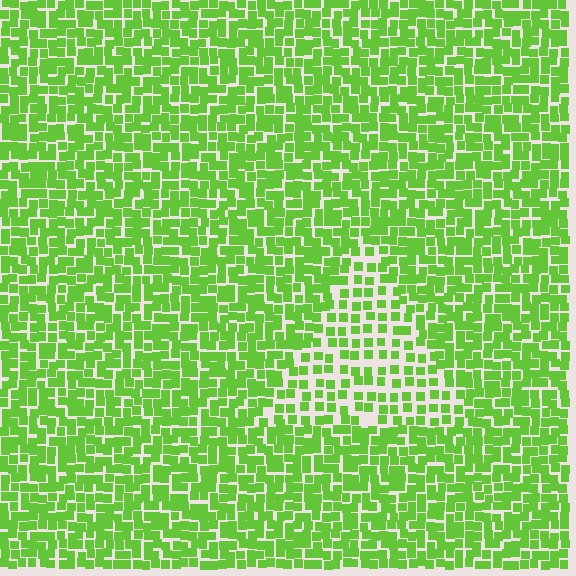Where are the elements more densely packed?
The elements are more densely packed outside the triangle boundary.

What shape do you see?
I see a triangle.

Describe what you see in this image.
The image contains small lime elements arranged at two different densities. A triangle-shaped region is visible where the elements are less densely packed than the surrounding area.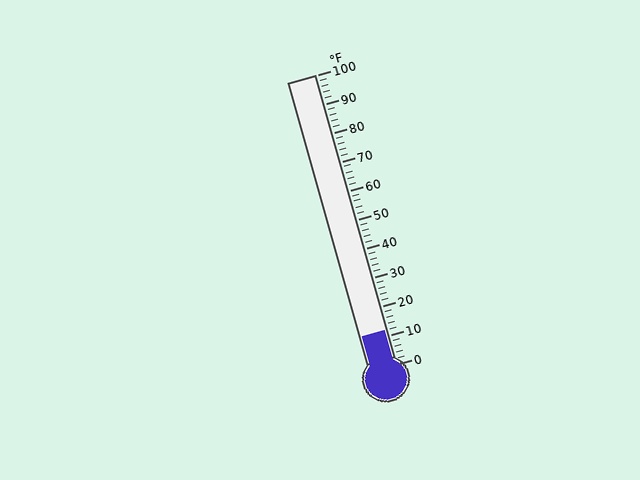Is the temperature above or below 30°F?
The temperature is below 30°F.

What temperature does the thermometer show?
The thermometer shows approximately 12°F.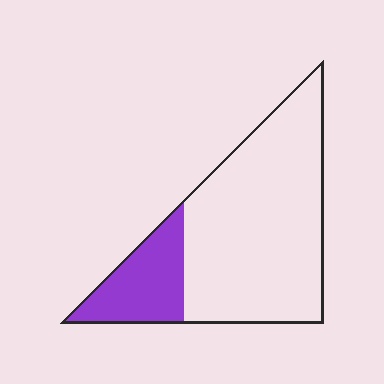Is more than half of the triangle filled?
No.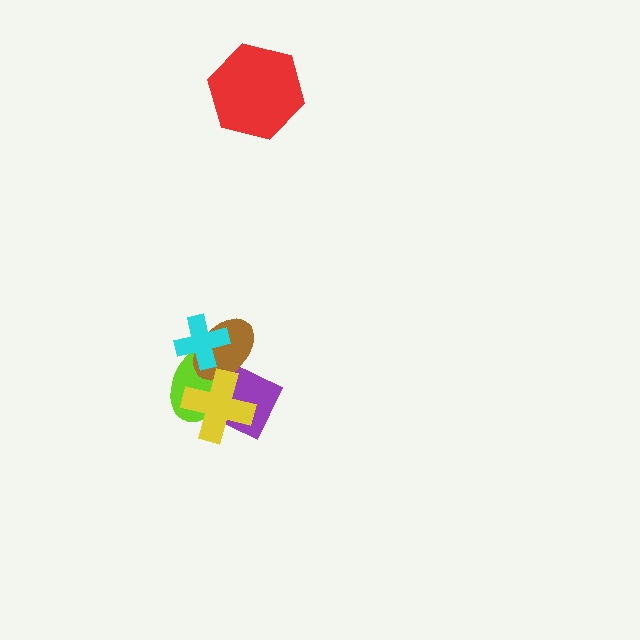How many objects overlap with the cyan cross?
2 objects overlap with the cyan cross.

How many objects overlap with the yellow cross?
3 objects overlap with the yellow cross.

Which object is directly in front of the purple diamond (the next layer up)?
The lime ellipse is directly in front of the purple diamond.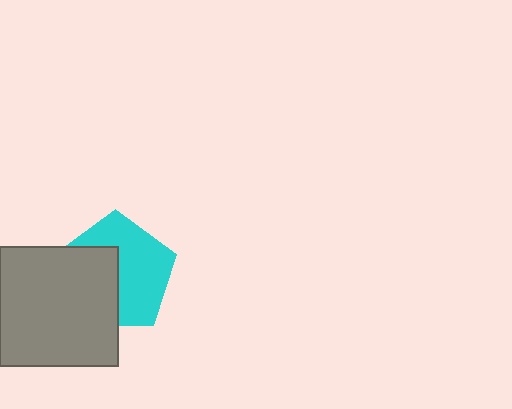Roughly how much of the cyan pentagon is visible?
About half of it is visible (roughly 56%).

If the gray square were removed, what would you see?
You would see the complete cyan pentagon.